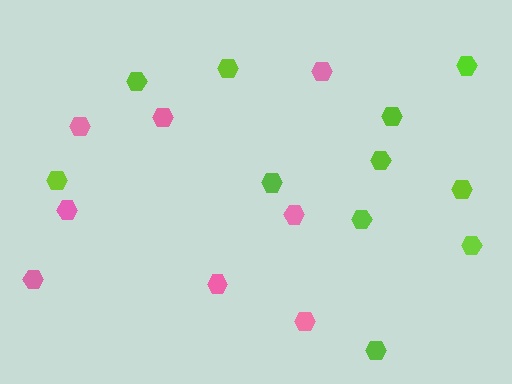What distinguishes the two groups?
There are 2 groups: one group of pink hexagons (8) and one group of lime hexagons (11).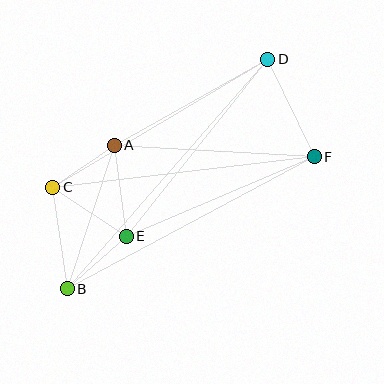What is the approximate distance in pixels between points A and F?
The distance between A and F is approximately 201 pixels.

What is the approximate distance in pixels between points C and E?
The distance between C and E is approximately 88 pixels.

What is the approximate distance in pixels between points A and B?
The distance between A and B is approximately 151 pixels.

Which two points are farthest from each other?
Points B and D are farthest from each other.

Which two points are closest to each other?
Points A and C are closest to each other.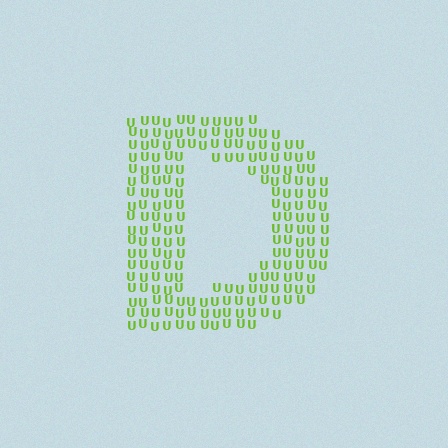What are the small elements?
The small elements are letter U's.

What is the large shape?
The large shape is the letter D.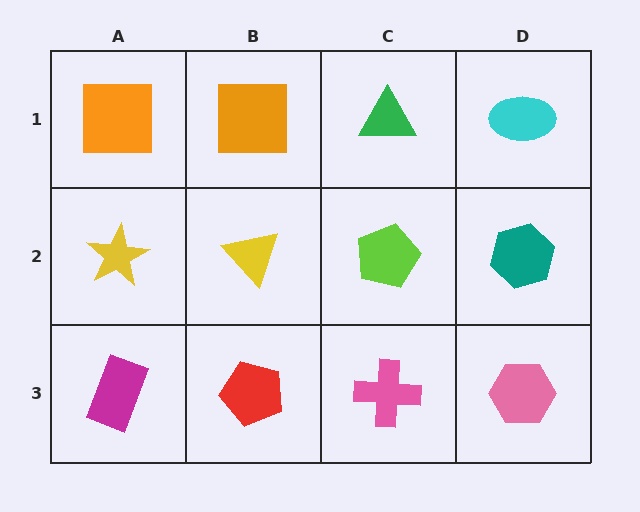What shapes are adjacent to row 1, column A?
A yellow star (row 2, column A), an orange square (row 1, column B).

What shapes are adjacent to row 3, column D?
A teal hexagon (row 2, column D), a pink cross (row 3, column C).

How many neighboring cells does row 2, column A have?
3.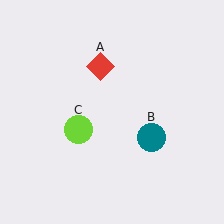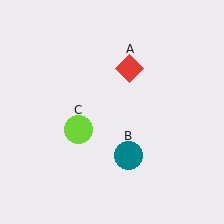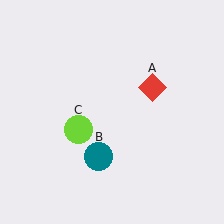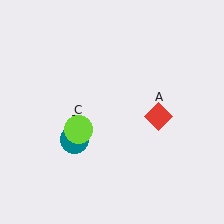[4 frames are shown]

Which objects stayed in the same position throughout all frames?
Lime circle (object C) remained stationary.